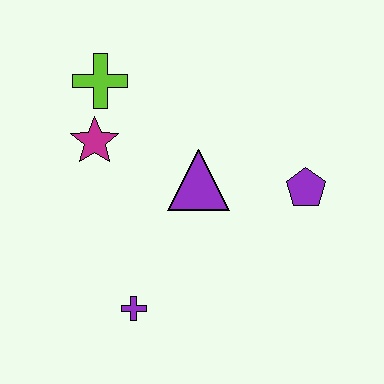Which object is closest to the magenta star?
The lime cross is closest to the magenta star.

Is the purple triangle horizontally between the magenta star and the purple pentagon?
Yes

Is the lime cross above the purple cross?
Yes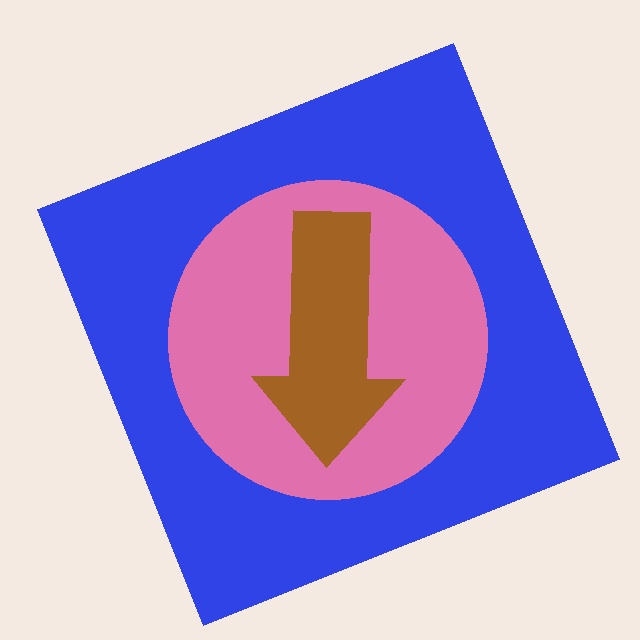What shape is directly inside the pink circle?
The brown arrow.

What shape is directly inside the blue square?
The pink circle.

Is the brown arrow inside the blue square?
Yes.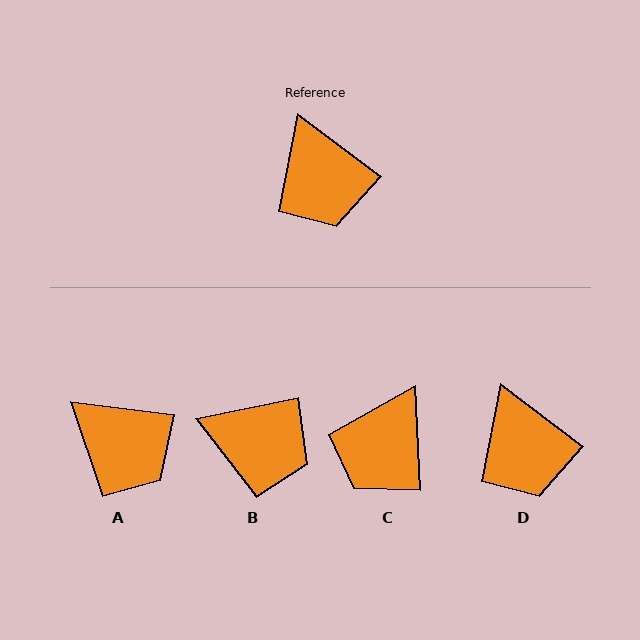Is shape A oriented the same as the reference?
No, it is off by about 30 degrees.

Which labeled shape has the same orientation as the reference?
D.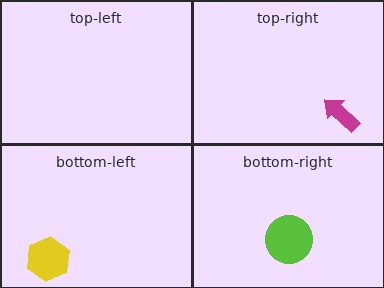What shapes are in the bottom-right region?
The lime circle.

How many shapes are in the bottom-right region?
1.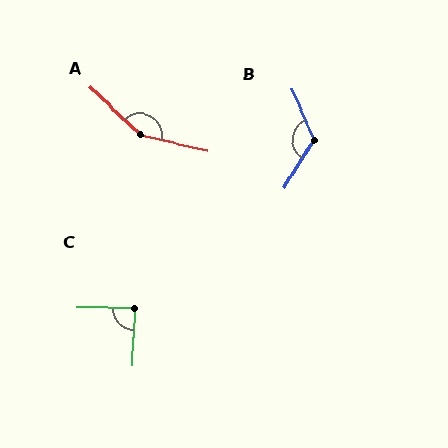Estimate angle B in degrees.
Approximately 124 degrees.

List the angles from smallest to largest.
C (87°), B (124°), A (150°).